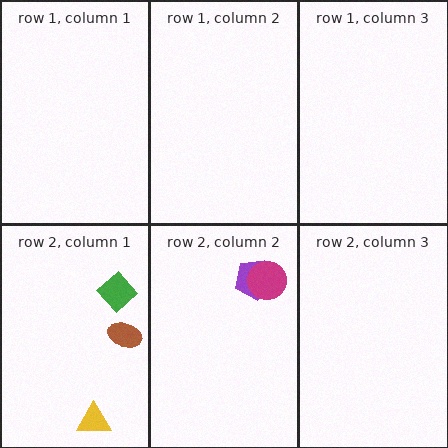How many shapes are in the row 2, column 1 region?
3.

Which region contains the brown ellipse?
The row 2, column 1 region.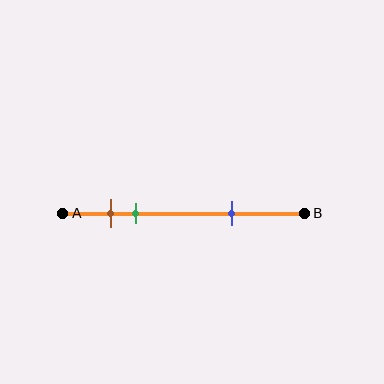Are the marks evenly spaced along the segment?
No, the marks are not evenly spaced.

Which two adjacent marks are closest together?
The brown and green marks are the closest adjacent pair.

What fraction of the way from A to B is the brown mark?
The brown mark is approximately 20% (0.2) of the way from A to B.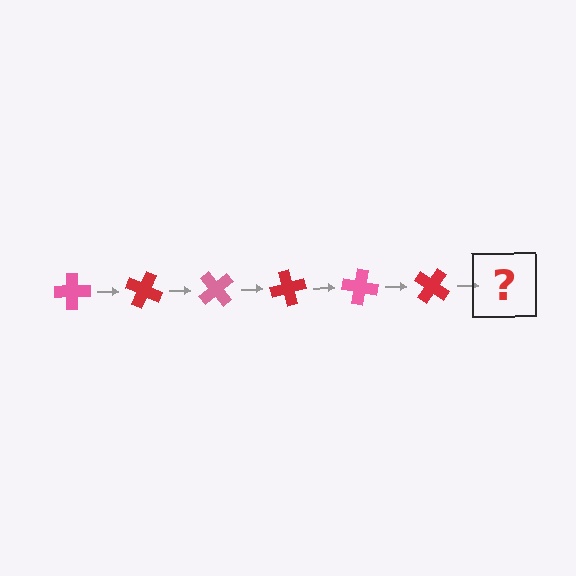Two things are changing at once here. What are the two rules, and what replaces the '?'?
The two rules are that it rotates 25 degrees each step and the color cycles through pink and red. The '?' should be a pink cross, rotated 150 degrees from the start.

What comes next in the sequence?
The next element should be a pink cross, rotated 150 degrees from the start.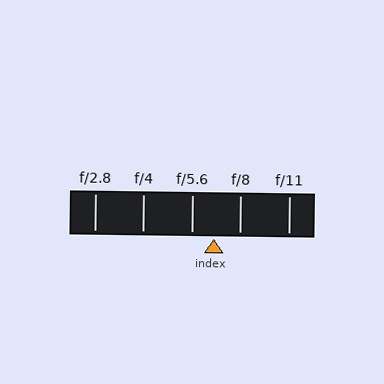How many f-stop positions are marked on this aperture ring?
There are 5 f-stop positions marked.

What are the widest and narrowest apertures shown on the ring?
The widest aperture shown is f/2.8 and the narrowest is f/11.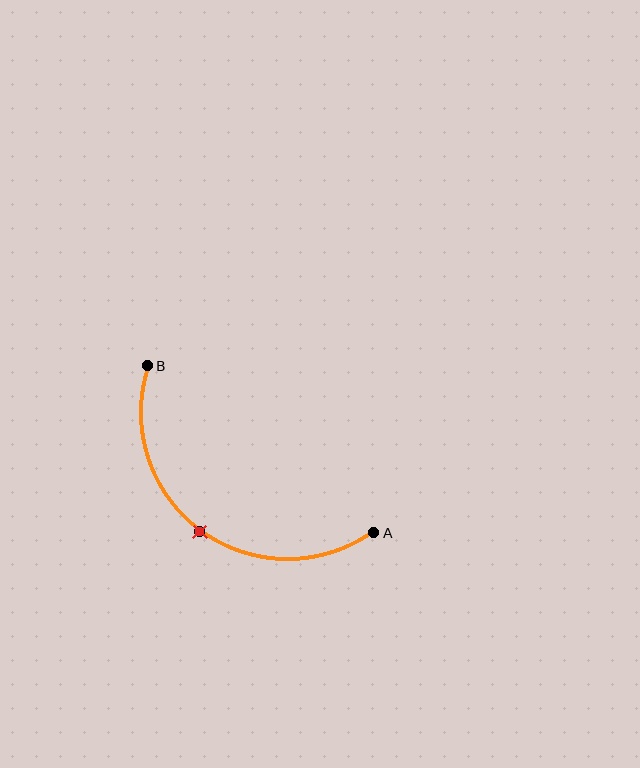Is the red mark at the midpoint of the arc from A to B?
Yes. The red mark lies on the arc at equal arc-length from both A and B — it is the arc midpoint.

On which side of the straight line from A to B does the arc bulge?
The arc bulges below and to the left of the straight line connecting A and B.